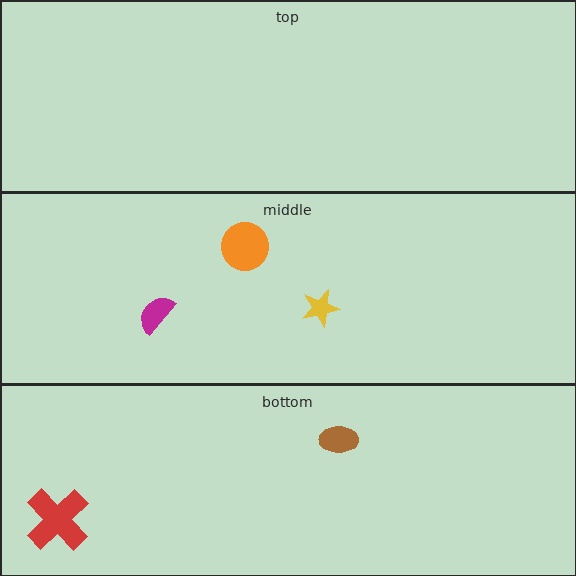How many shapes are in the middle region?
3.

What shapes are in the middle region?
The yellow star, the orange circle, the magenta semicircle.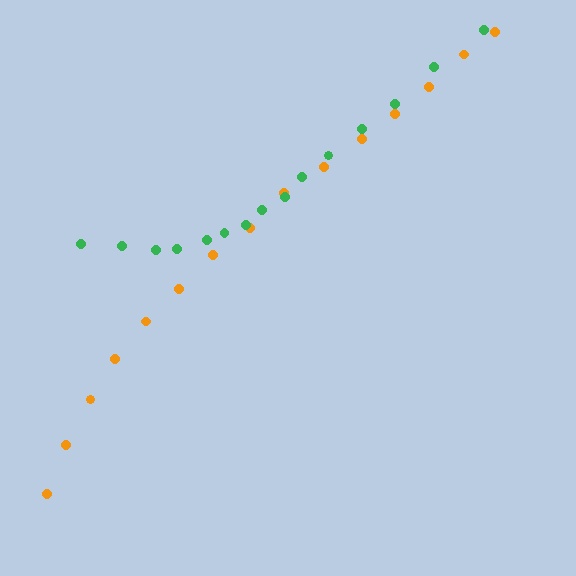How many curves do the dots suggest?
There are 2 distinct paths.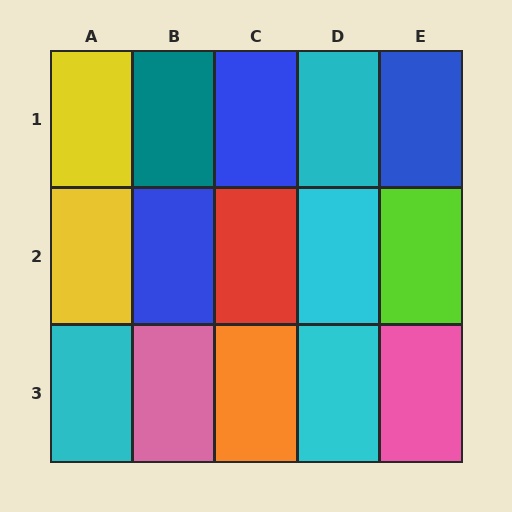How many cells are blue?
3 cells are blue.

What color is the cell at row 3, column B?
Pink.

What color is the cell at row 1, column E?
Blue.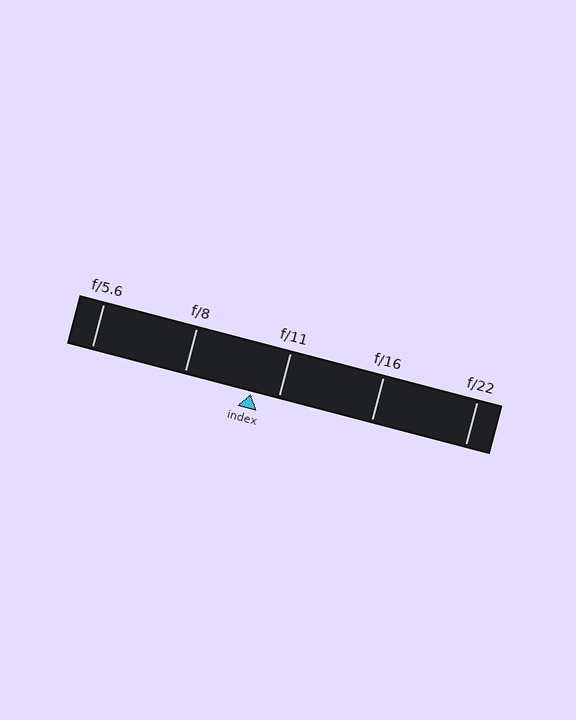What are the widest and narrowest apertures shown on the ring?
The widest aperture shown is f/5.6 and the narrowest is f/22.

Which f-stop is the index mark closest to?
The index mark is closest to f/11.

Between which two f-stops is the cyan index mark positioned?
The index mark is between f/8 and f/11.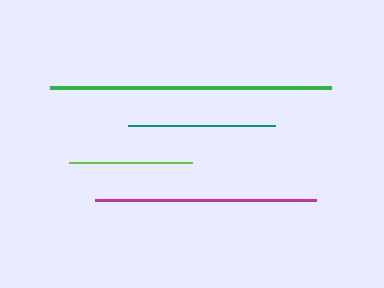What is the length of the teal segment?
The teal segment is approximately 147 pixels long.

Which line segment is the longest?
The green line is the longest at approximately 281 pixels.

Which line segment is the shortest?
The lime line is the shortest at approximately 123 pixels.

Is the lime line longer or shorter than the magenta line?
The magenta line is longer than the lime line.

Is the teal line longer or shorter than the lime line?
The teal line is longer than the lime line.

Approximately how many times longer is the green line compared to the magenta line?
The green line is approximately 1.3 times the length of the magenta line.